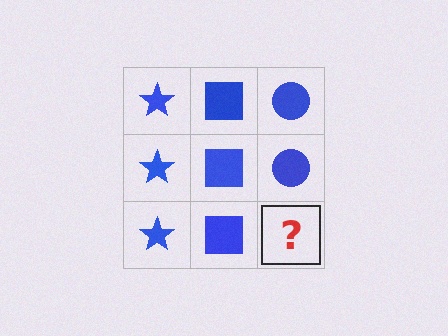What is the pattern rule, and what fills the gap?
The rule is that each column has a consistent shape. The gap should be filled with a blue circle.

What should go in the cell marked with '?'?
The missing cell should contain a blue circle.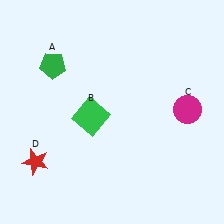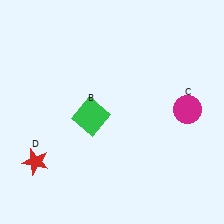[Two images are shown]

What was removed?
The green pentagon (A) was removed in Image 2.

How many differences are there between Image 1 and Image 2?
There is 1 difference between the two images.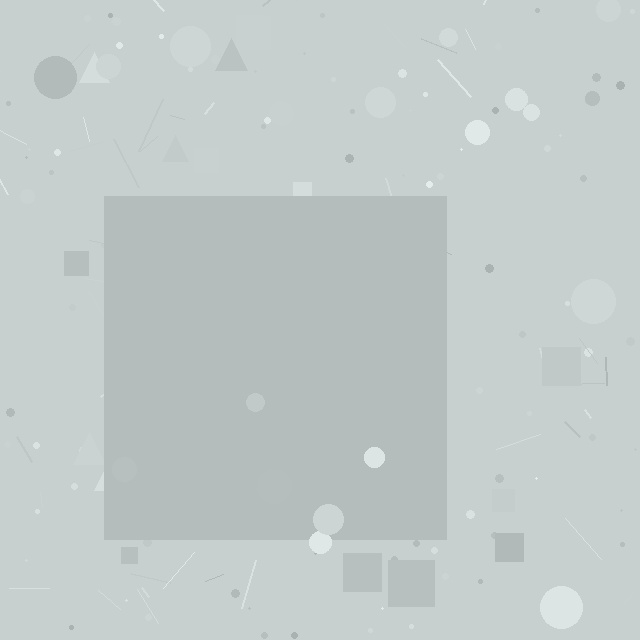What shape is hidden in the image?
A square is hidden in the image.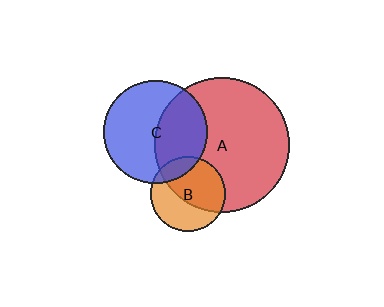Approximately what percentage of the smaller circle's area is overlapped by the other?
Approximately 55%.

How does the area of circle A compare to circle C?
Approximately 1.7 times.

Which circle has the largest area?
Circle A (red).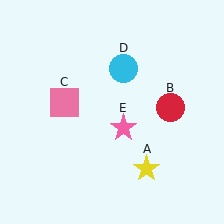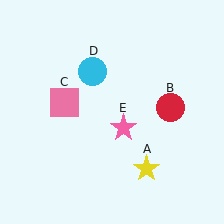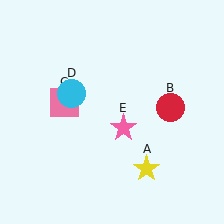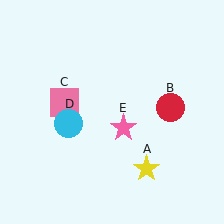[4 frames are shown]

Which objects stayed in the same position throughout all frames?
Yellow star (object A) and red circle (object B) and pink square (object C) and pink star (object E) remained stationary.